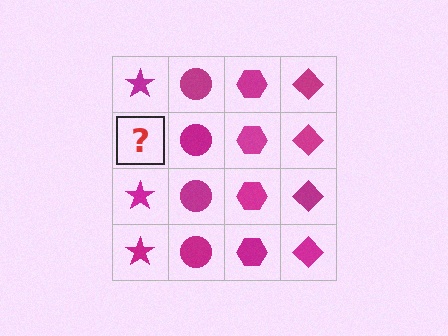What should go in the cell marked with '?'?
The missing cell should contain a magenta star.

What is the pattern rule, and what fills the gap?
The rule is that each column has a consistent shape. The gap should be filled with a magenta star.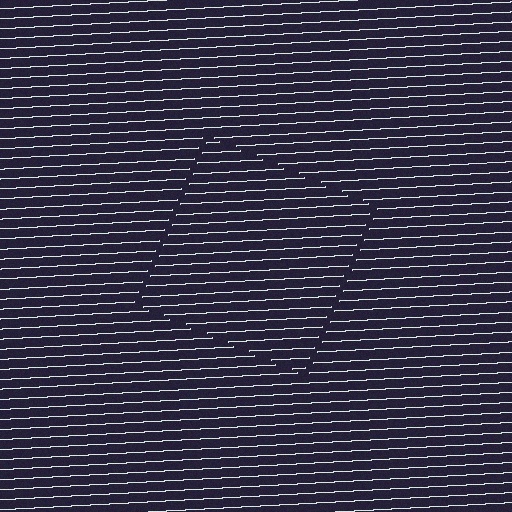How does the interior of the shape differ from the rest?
The interior of the shape contains the same grating, shifted by half a period — the contour is defined by the phase discontinuity where line-ends from the inner and outer gratings abut.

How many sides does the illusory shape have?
4 sides — the line-ends trace a square.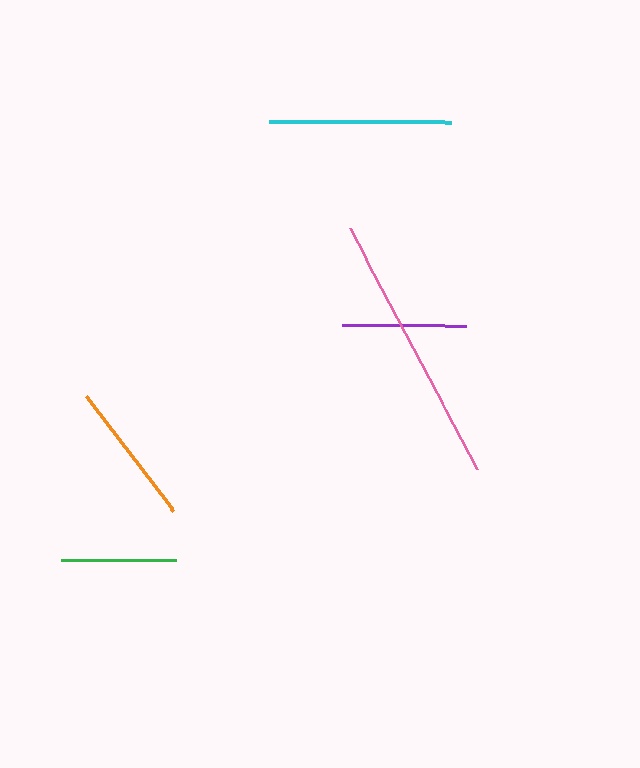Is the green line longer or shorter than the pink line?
The pink line is longer than the green line.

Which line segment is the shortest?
The green line is the shortest at approximately 115 pixels.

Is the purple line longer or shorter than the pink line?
The pink line is longer than the purple line.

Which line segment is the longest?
The pink line is the longest at approximately 272 pixels.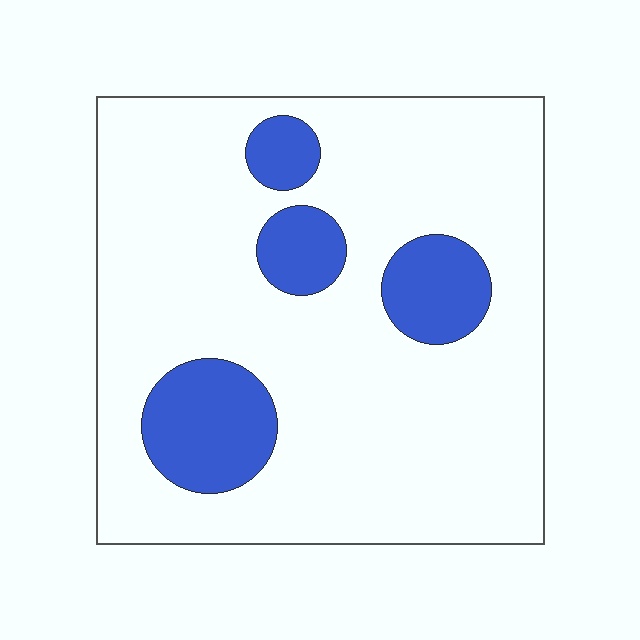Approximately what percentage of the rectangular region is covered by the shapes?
Approximately 20%.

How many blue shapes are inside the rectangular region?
4.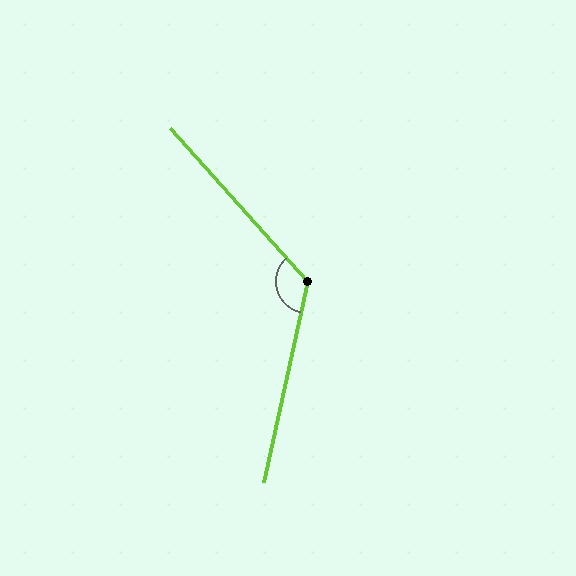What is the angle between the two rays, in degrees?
Approximately 126 degrees.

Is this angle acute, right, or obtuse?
It is obtuse.